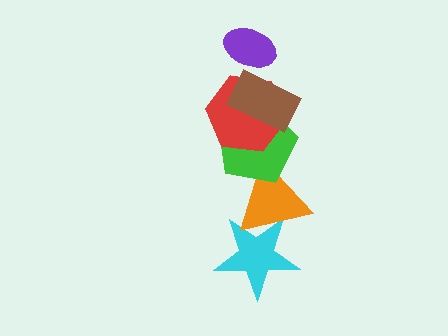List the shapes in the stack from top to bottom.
From top to bottom: the purple ellipse, the brown rectangle, the red hexagon, the green pentagon, the orange triangle, the cyan star.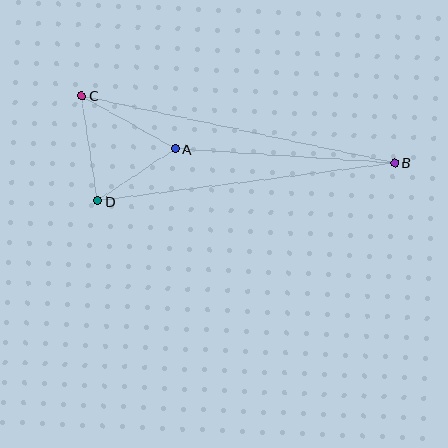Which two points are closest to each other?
Points A and D are closest to each other.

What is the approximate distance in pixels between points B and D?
The distance between B and D is approximately 300 pixels.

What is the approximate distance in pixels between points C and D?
The distance between C and D is approximately 106 pixels.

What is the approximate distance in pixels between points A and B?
The distance between A and B is approximately 220 pixels.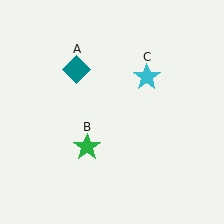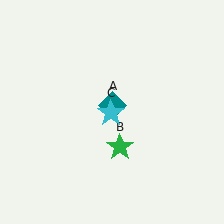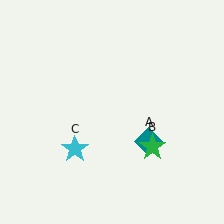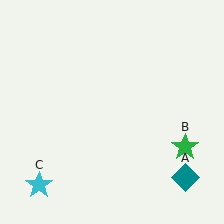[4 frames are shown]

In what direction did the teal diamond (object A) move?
The teal diamond (object A) moved down and to the right.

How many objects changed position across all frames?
3 objects changed position: teal diamond (object A), green star (object B), cyan star (object C).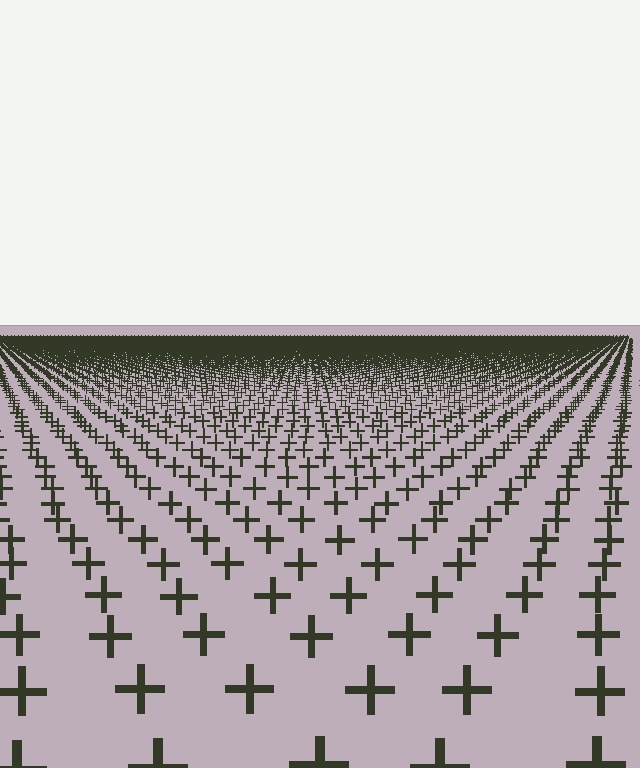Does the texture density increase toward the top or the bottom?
Density increases toward the top.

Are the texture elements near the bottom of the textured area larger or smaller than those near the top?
Larger. Near the bottom, elements are closer to the viewer and appear at a bigger on-screen size.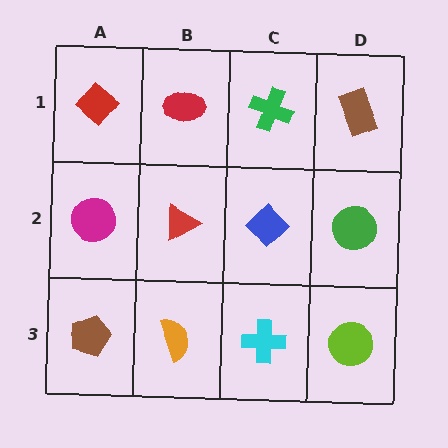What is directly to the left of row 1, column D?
A green cross.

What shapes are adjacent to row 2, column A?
A red diamond (row 1, column A), a brown pentagon (row 3, column A), a red triangle (row 2, column B).